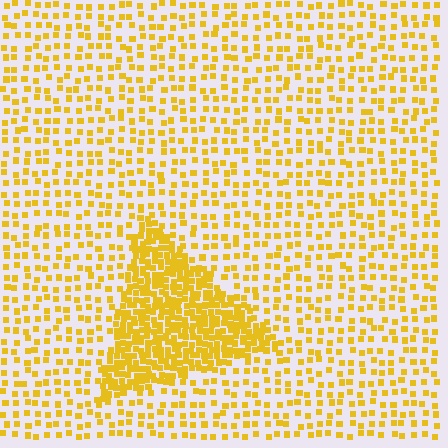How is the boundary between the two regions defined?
The boundary is defined by a change in element density (approximately 2.8x ratio). All elements are the same color, size, and shape.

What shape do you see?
I see a triangle.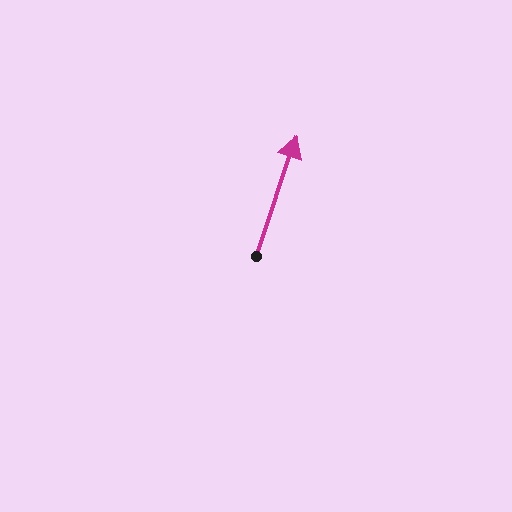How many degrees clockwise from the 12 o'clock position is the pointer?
Approximately 19 degrees.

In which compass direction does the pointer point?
North.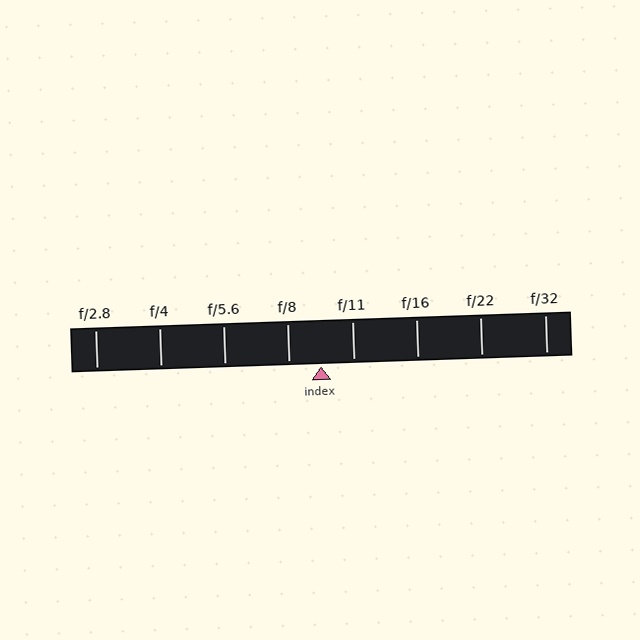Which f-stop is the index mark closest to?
The index mark is closest to f/8.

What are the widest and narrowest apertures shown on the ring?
The widest aperture shown is f/2.8 and the narrowest is f/32.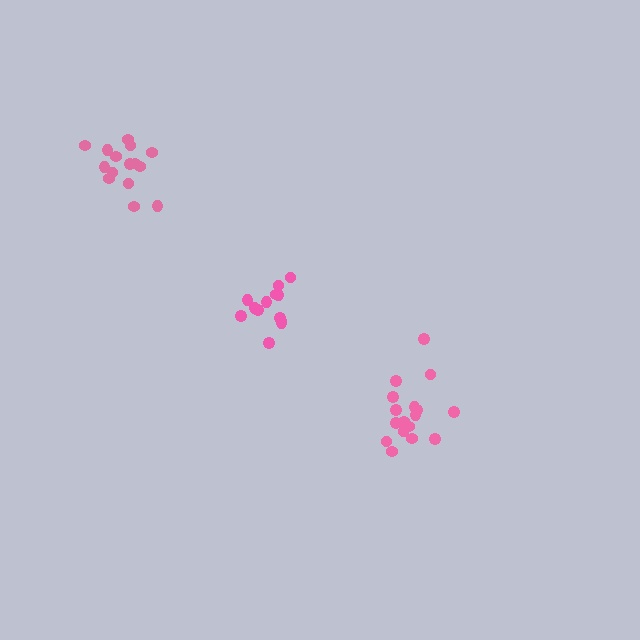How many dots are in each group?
Group 1: 17 dots, Group 2: 13 dots, Group 3: 15 dots (45 total).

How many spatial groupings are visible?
There are 3 spatial groupings.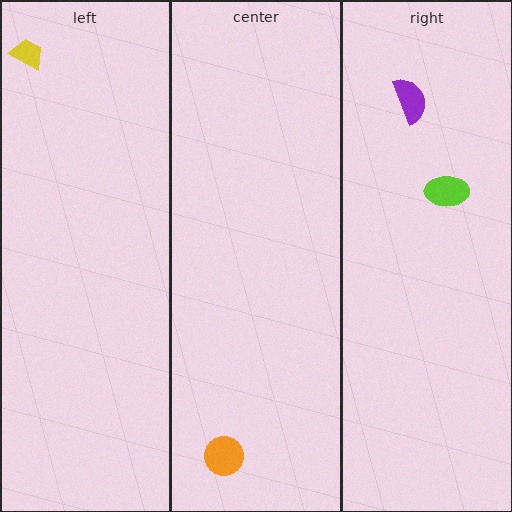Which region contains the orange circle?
The center region.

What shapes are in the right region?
The purple semicircle, the lime ellipse.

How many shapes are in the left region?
1.